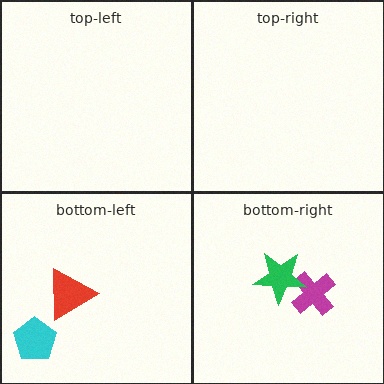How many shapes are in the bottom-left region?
2.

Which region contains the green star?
The bottom-right region.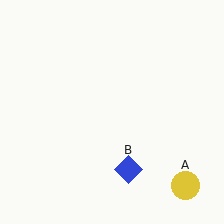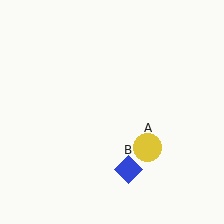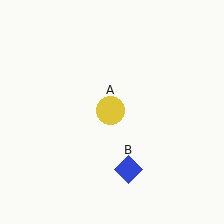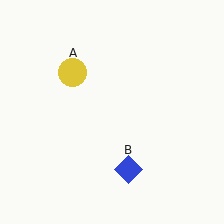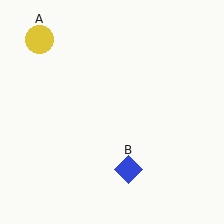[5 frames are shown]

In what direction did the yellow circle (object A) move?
The yellow circle (object A) moved up and to the left.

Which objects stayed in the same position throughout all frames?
Blue diamond (object B) remained stationary.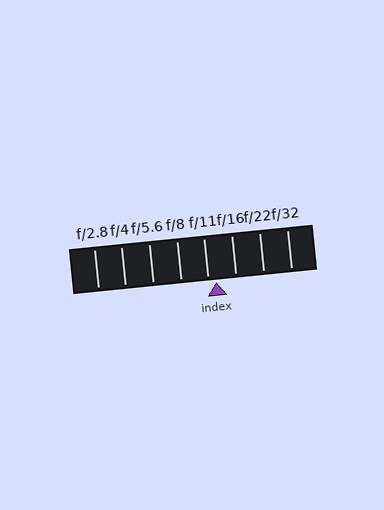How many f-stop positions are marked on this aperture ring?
There are 8 f-stop positions marked.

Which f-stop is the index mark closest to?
The index mark is closest to f/11.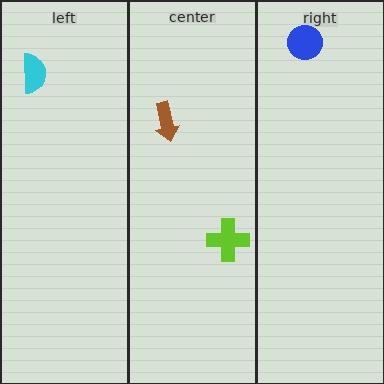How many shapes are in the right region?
1.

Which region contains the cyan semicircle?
The left region.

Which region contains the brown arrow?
The center region.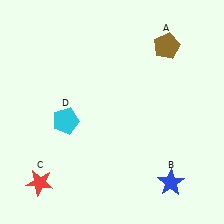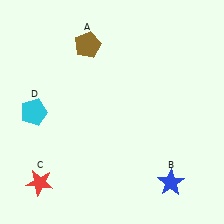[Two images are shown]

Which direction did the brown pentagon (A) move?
The brown pentagon (A) moved left.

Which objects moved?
The objects that moved are: the brown pentagon (A), the cyan pentagon (D).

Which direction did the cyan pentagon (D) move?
The cyan pentagon (D) moved left.